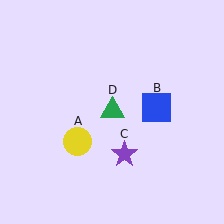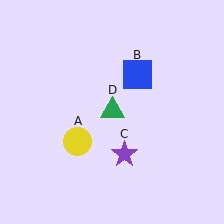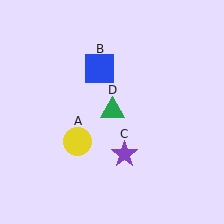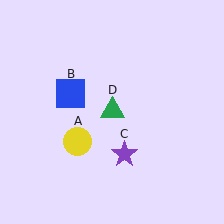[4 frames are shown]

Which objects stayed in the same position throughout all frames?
Yellow circle (object A) and purple star (object C) and green triangle (object D) remained stationary.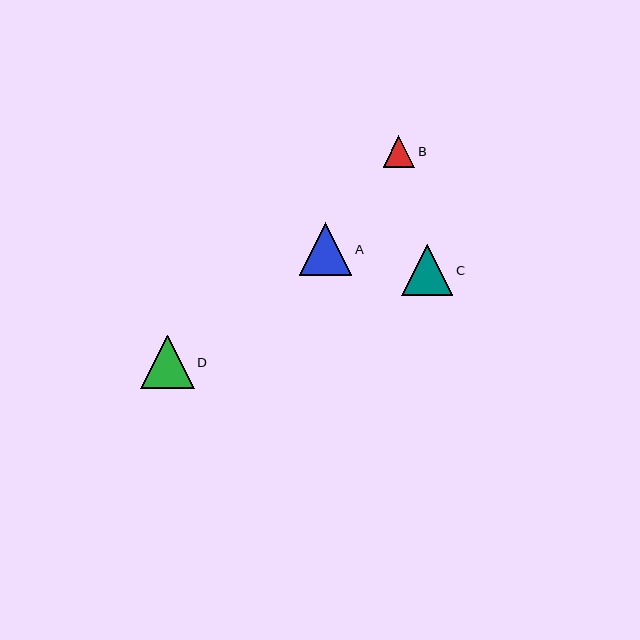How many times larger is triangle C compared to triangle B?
Triangle C is approximately 1.6 times the size of triangle B.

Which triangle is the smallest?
Triangle B is the smallest with a size of approximately 32 pixels.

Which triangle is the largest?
Triangle D is the largest with a size of approximately 54 pixels.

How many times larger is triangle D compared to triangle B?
Triangle D is approximately 1.7 times the size of triangle B.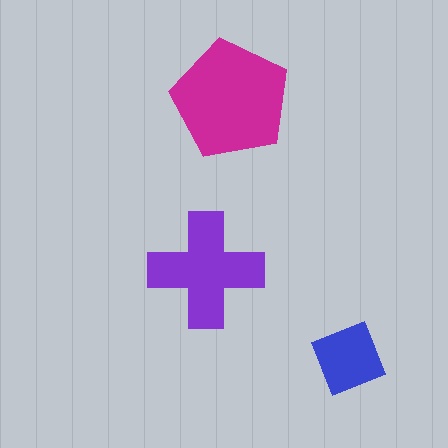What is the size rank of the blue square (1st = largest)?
3rd.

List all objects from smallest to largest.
The blue square, the purple cross, the magenta pentagon.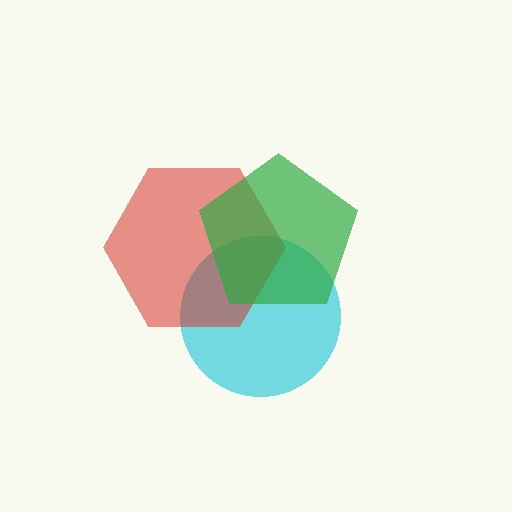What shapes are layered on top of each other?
The layered shapes are: a cyan circle, a red hexagon, a green pentagon.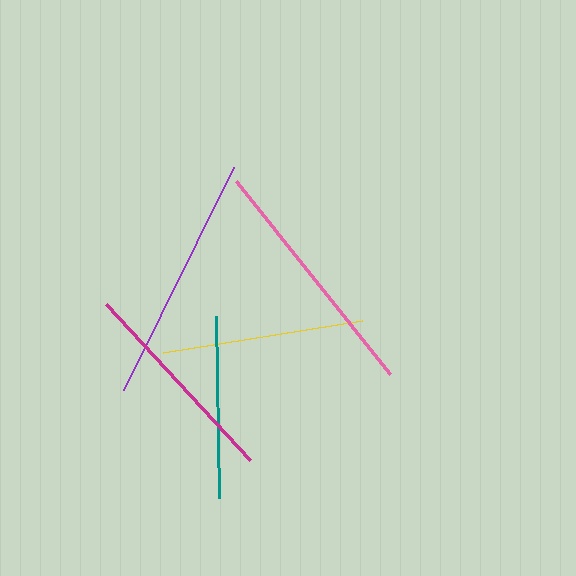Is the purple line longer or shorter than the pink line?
The purple line is longer than the pink line.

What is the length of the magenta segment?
The magenta segment is approximately 212 pixels long.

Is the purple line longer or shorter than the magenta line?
The purple line is longer than the magenta line.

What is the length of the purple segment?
The purple segment is approximately 248 pixels long.